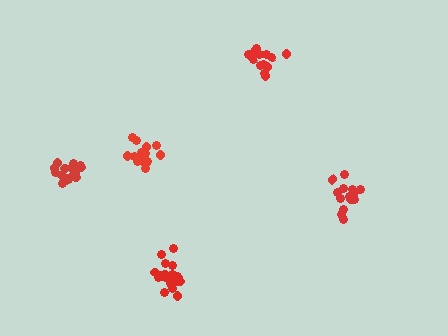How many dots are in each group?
Group 1: 15 dots, Group 2: 14 dots, Group 3: 15 dots, Group 4: 16 dots, Group 5: 19 dots (79 total).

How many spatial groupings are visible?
There are 5 spatial groupings.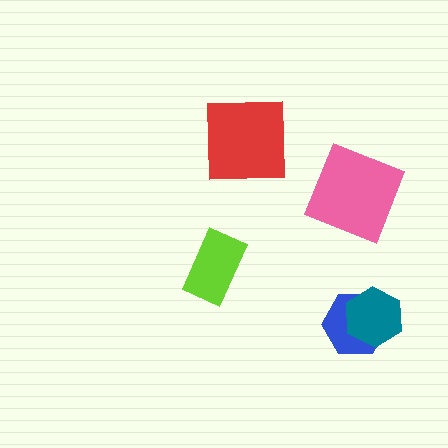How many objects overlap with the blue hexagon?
1 object overlaps with the blue hexagon.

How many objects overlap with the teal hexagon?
1 object overlaps with the teal hexagon.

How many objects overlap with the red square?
0 objects overlap with the red square.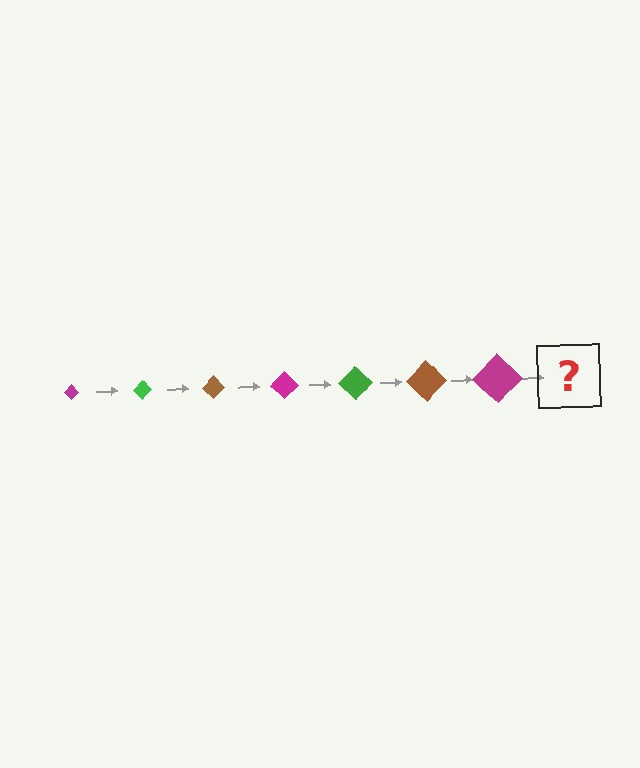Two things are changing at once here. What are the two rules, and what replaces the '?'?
The two rules are that the diamond grows larger each step and the color cycles through magenta, green, and brown. The '?' should be a green diamond, larger than the previous one.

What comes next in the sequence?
The next element should be a green diamond, larger than the previous one.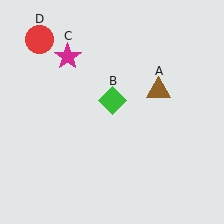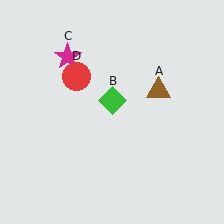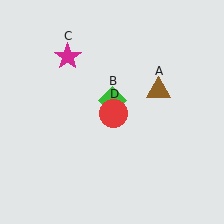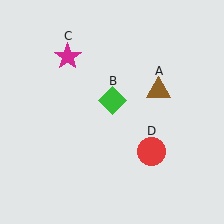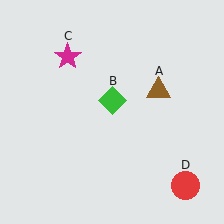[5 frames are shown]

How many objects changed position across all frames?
1 object changed position: red circle (object D).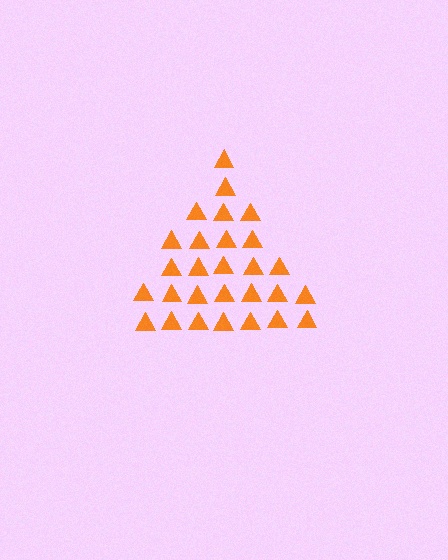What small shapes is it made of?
It is made of small triangles.